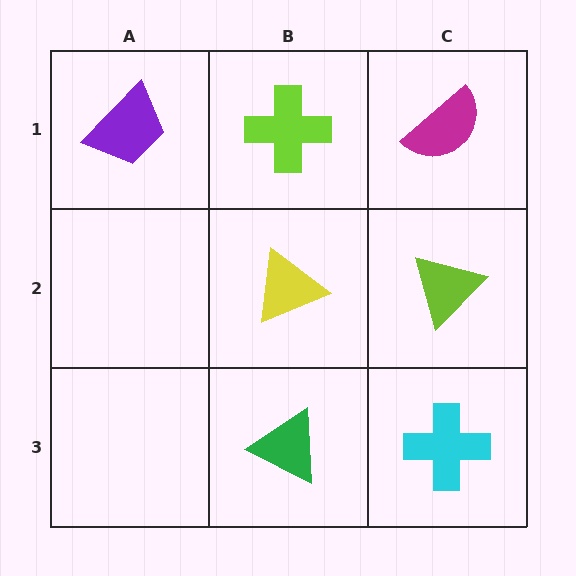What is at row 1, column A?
A purple trapezoid.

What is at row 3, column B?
A green triangle.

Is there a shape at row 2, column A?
No, that cell is empty.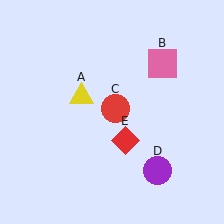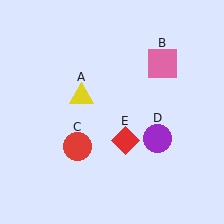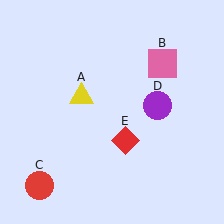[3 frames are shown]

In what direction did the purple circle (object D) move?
The purple circle (object D) moved up.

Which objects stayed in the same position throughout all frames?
Yellow triangle (object A) and pink square (object B) and red diamond (object E) remained stationary.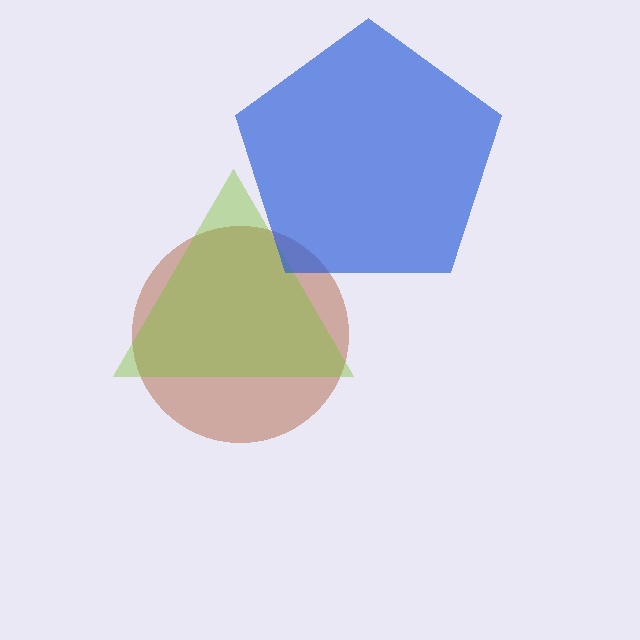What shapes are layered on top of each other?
The layered shapes are: a brown circle, a lime triangle, a blue pentagon.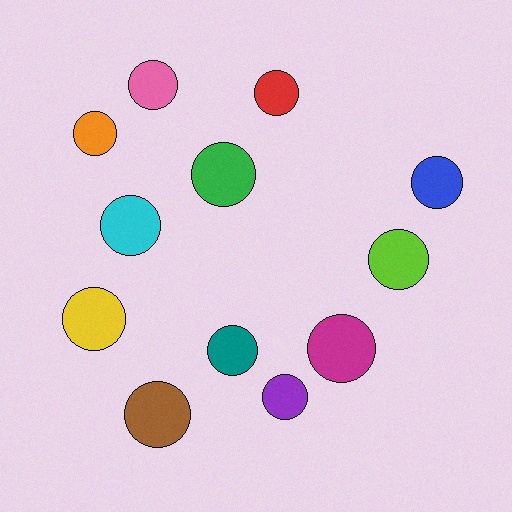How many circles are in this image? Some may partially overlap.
There are 12 circles.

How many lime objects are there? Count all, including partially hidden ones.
There is 1 lime object.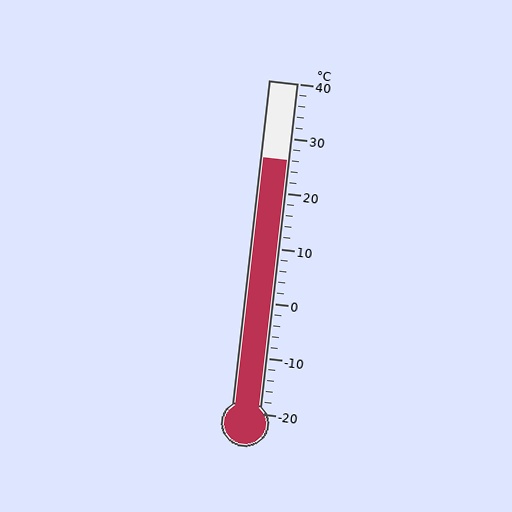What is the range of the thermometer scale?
The thermometer scale ranges from -20°C to 40°C.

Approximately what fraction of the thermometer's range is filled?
The thermometer is filled to approximately 75% of its range.